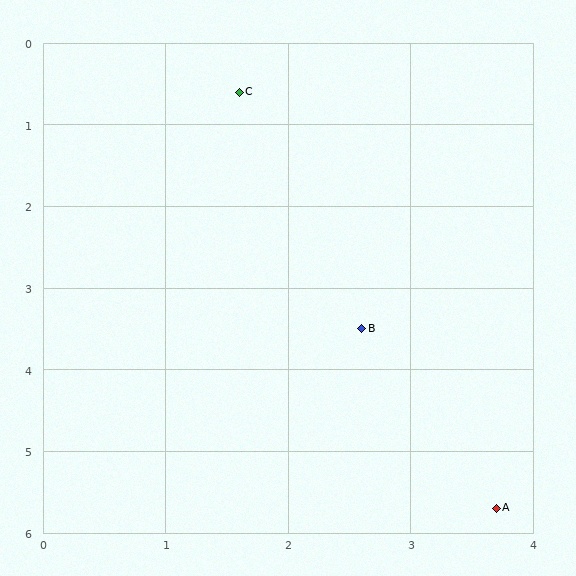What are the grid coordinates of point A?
Point A is at approximately (3.7, 5.7).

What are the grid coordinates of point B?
Point B is at approximately (2.6, 3.5).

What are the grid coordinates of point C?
Point C is at approximately (1.6, 0.6).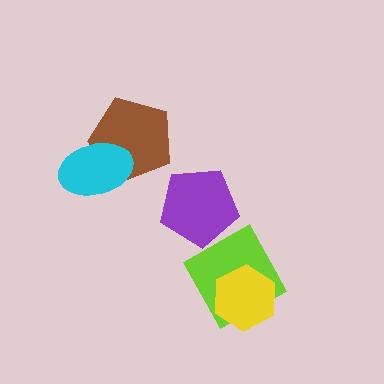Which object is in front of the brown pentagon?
The cyan ellipse is in front of the brown pentagon.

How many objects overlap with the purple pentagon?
0 objects overlap with the purple pentagon.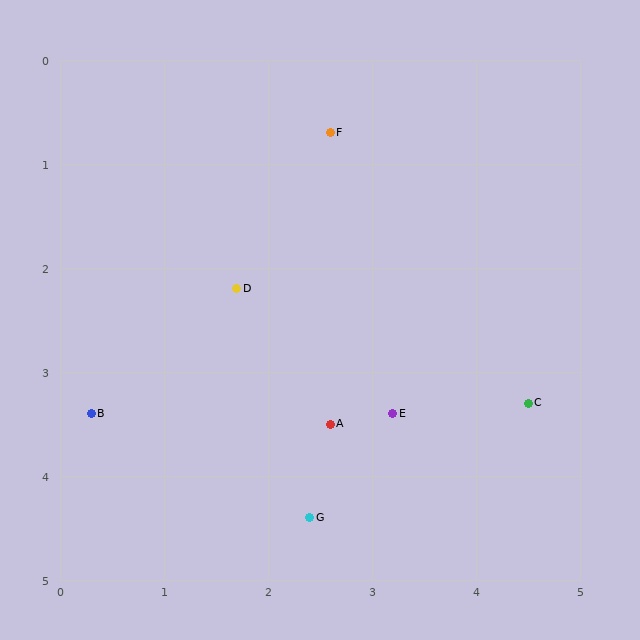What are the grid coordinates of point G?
Point G is at approximately (2.4, 4.4).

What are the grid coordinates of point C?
Point C is at approximately (4.5, 3.3).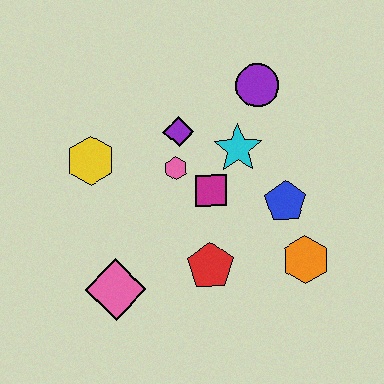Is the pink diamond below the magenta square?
Yes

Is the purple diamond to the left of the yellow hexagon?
No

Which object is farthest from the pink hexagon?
The orange hexagon is farthest from the pink hexagon.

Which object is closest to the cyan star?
The magenta square is closest to the cyan star.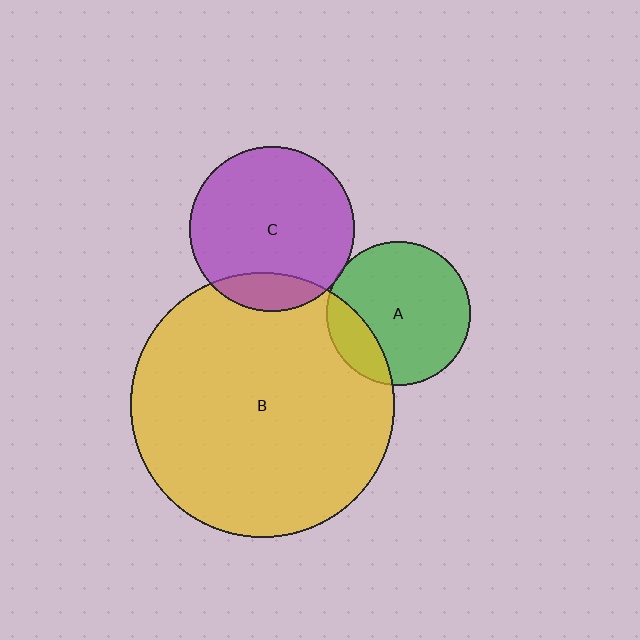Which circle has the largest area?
Circle B (yellow).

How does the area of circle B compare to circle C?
Approximately 2.6 times.